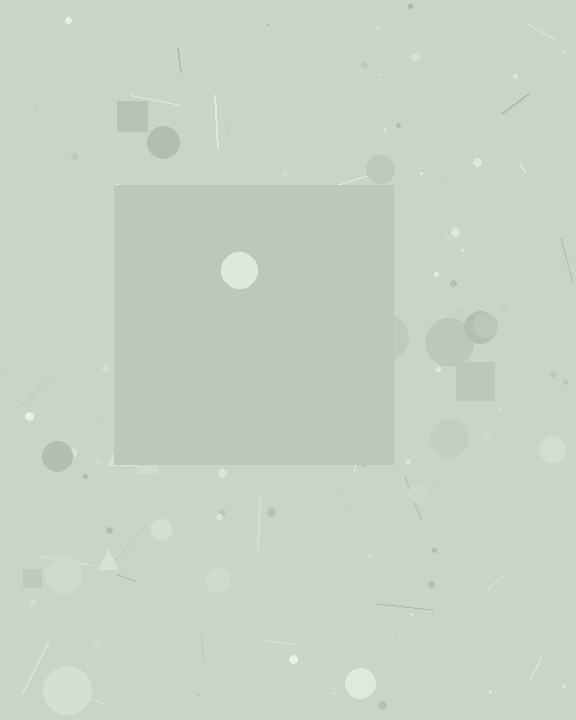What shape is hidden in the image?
A square is hidden in the image.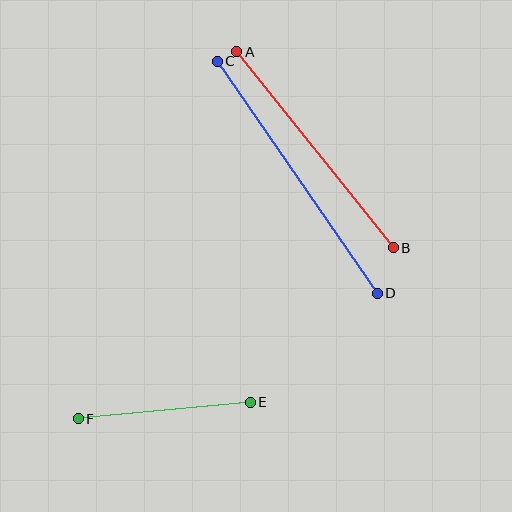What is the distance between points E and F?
The distance is approximately 173 pixels.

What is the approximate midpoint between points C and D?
The midpoint is at approximately (297, 177) pixels.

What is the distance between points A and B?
The distance is approximately 251 pixels.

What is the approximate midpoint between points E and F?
The midpoint is at approximately (164, 410) pixels.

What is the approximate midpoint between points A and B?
The midpoint is at approximately (315, 150) pixels.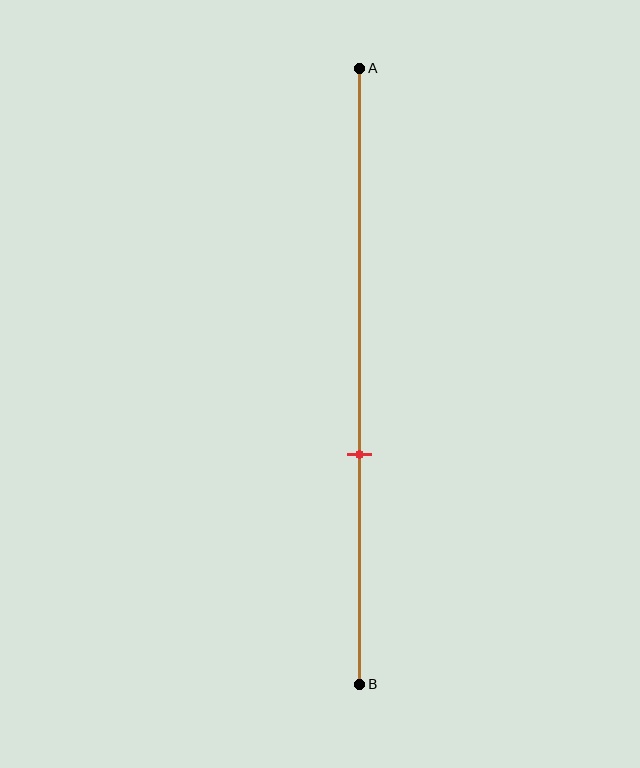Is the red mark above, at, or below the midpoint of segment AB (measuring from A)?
The red mark is below the midpoint of segment AB.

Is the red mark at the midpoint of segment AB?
No, the mark is at about 65% from A, not at the 50% midpoint.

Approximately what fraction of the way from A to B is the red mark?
The red mark is approximately 65% of the way from A to B.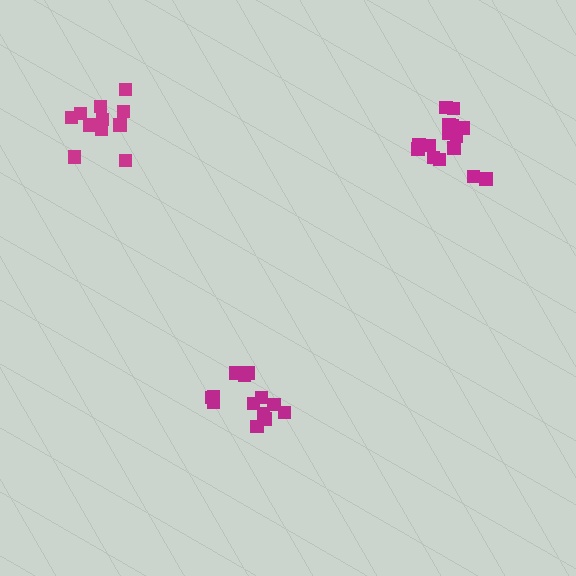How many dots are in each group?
Group 1: 11 dots, Group 2: 13 dots, Group 3: 15 dots (39 total).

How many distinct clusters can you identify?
There are 3 distinct clusters.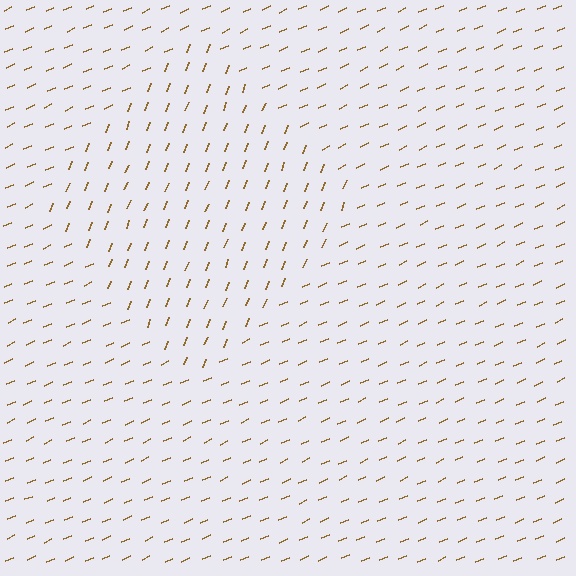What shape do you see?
I see a diamond.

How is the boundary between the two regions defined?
The boundary is defined purely by a change in line orientation (approximately 45 degrees difference). All lines are the same color and thickness.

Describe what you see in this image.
The image is filled with small brown line segments. A diamond region in the image has lines oriented differently from the surrounding lines, creating a visible texture boundary.